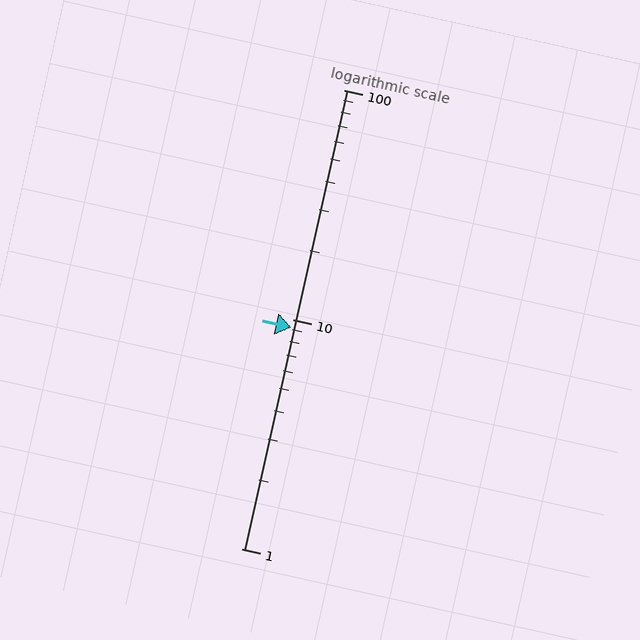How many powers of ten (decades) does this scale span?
The scale spans 2 decades, from 1 to 100.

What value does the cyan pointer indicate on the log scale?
The pointer indicates approximately 9.2.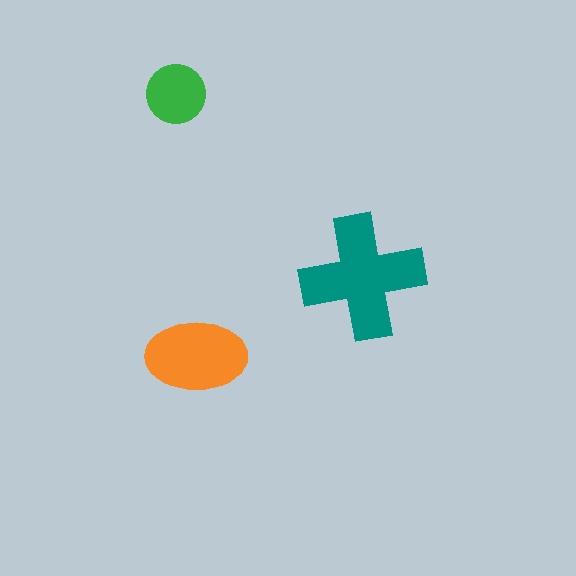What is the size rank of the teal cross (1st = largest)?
1st.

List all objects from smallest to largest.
The green circle, the orange ellipse, the teal cross.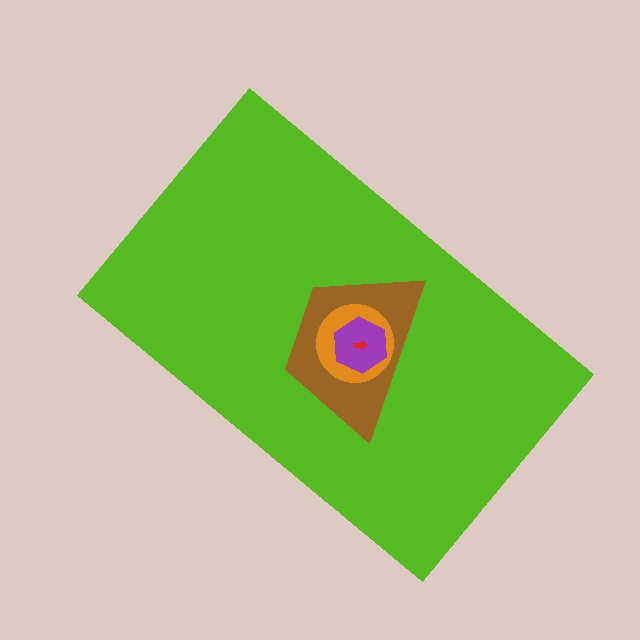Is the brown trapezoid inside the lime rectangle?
Yes.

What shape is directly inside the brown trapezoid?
The orange circle.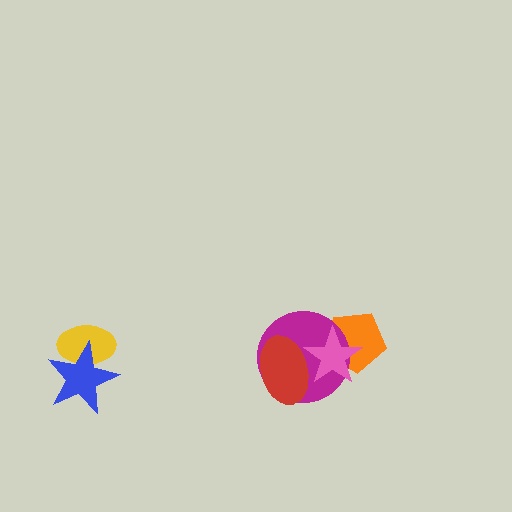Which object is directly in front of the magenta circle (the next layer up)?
The pink star is directly in front of the magenta circle.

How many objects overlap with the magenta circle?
3 objects overlap with the magenta circle.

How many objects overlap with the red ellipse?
2 objects overlap with the red ellipse.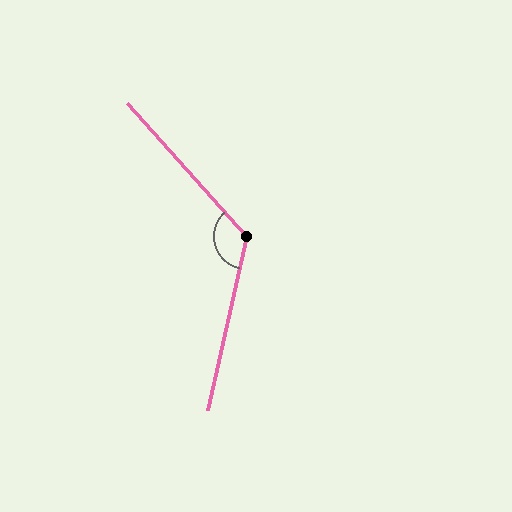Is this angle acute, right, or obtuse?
It is obtuse.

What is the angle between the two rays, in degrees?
Approximately 126 degrees.